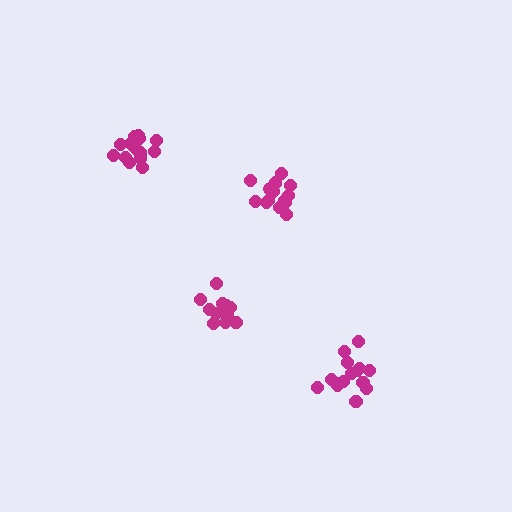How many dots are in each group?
Group 1: 14 dots, Group 2: 15 dots, Group 3: 14 dots, Group 4: 14 dots (57 total).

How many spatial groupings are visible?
There are 4 spatial groupings.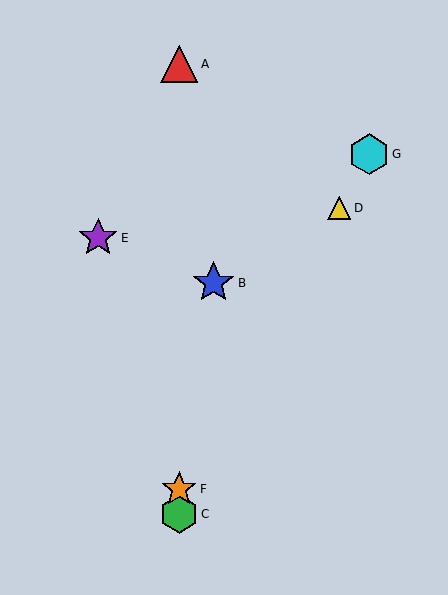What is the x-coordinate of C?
Object C is at x≈179.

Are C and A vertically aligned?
Yes, both are at x≈179.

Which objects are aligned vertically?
Objects A, C, F are aligned vertically.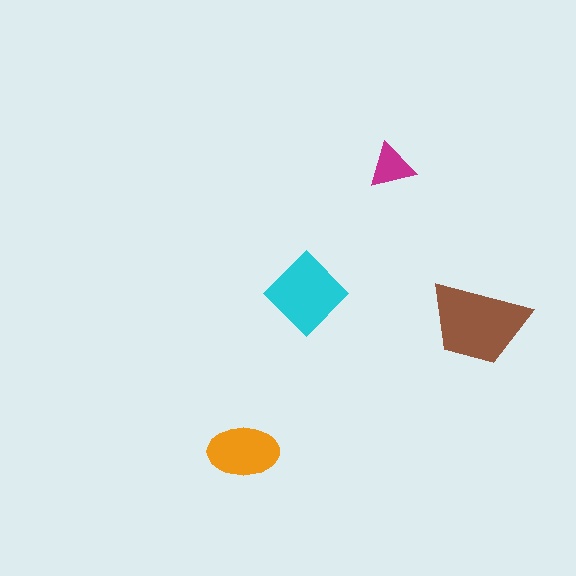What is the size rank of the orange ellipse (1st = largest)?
3rd.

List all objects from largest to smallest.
The brown trapezoid, the cyan diamond, the orange ellipse, the magenta triangle.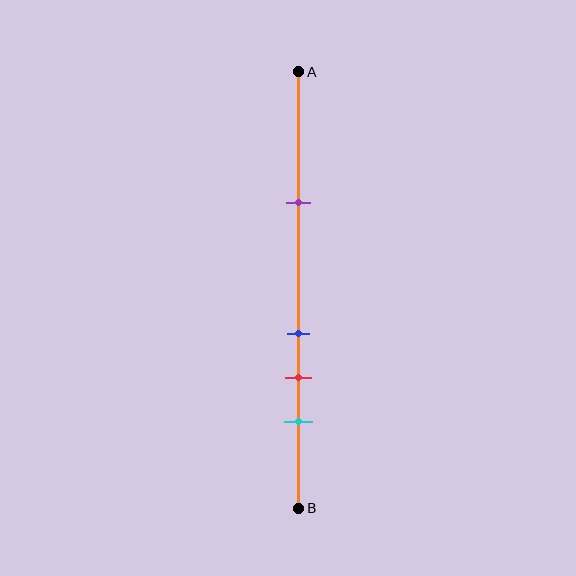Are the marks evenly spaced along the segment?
No, the marks are not evenly spaced.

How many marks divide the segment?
There are 4 marks dividing the segment.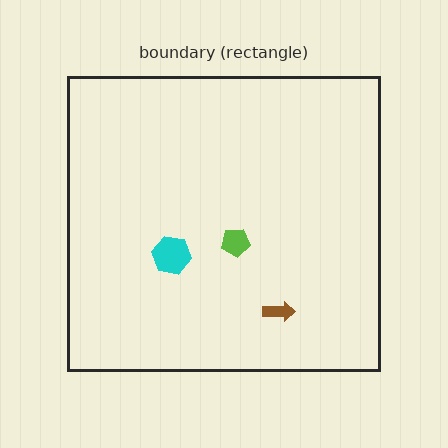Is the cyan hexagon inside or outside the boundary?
Inside.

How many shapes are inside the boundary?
3 inside, 0 outside.